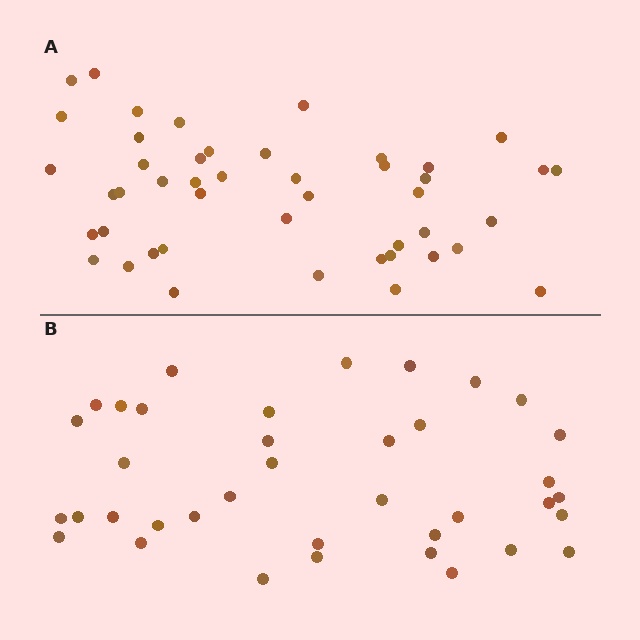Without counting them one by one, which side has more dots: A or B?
Region A (the top region) has more dots.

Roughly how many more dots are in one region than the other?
Region A has roughly 8 or so more dots than region B.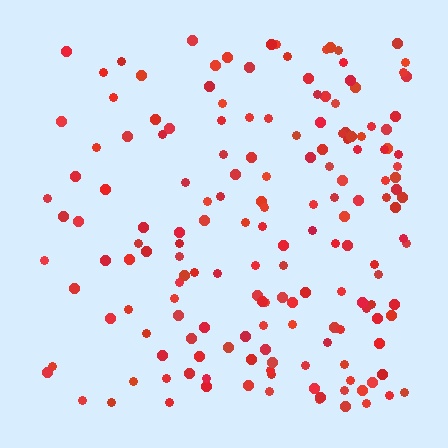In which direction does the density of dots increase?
From left to right, with the right side densest.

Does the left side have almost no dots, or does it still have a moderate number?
Still a moderate number, just noticeably fewer than the right.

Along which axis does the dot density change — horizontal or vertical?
Horizontal.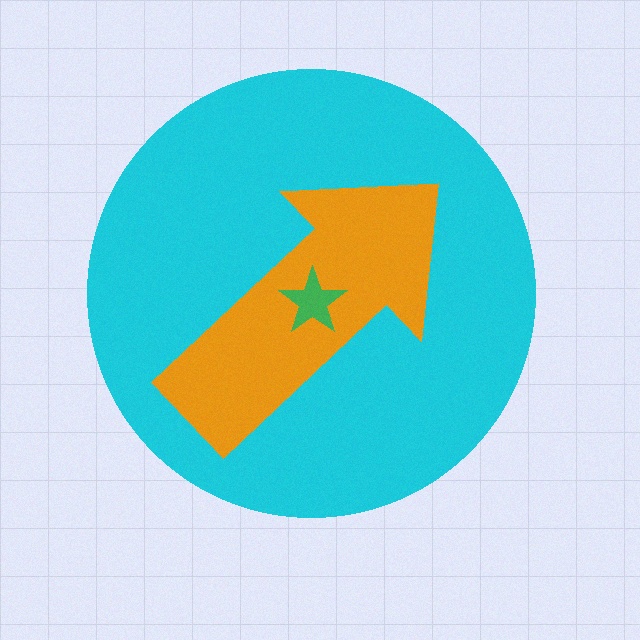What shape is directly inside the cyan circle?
The orange arrow.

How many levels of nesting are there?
3.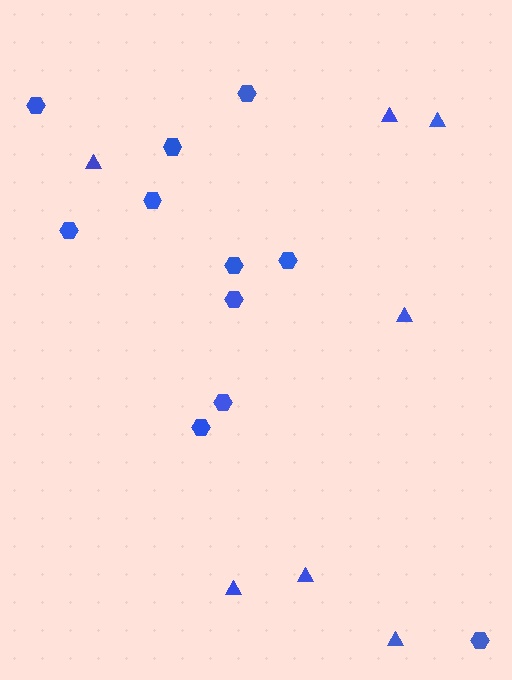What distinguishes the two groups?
There are 2 groups: one group of hexagons (11) and one group of triangles (7).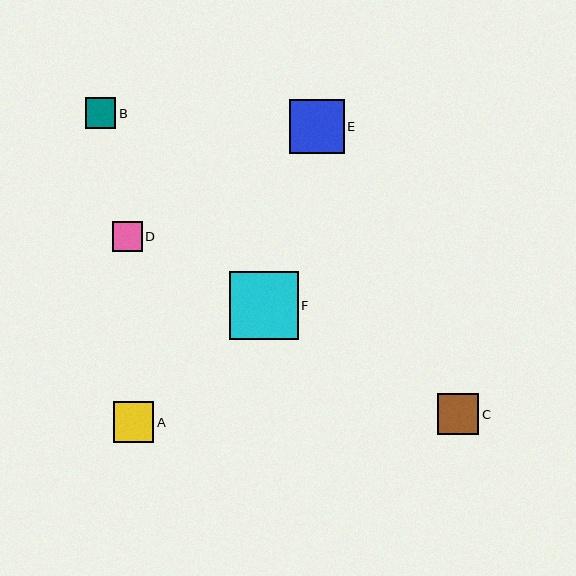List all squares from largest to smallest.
From largest to smallest: F, E, C, A, B, D.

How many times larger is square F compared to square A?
Square F is approximately 1.7 times the size of square A.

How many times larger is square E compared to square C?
Square E is approximately 1.3 times the size of square C.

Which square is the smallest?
Square D is the smallest with a size of approximately 30 pixels.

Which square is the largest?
Square F is the largest with a size of approximately 68 pixels.